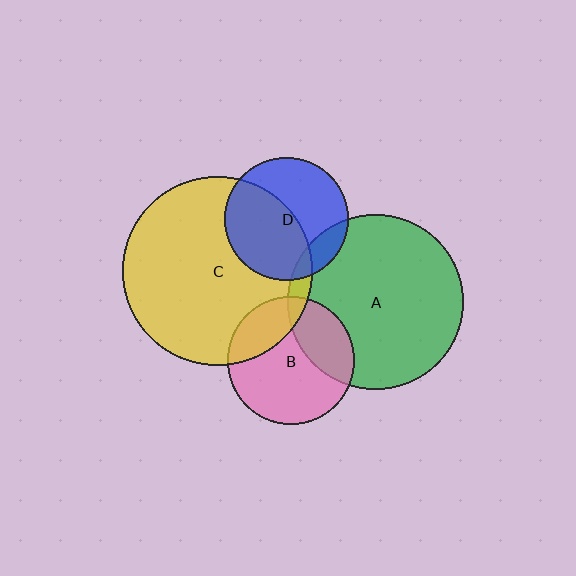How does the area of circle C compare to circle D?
Approximately 2.4 times.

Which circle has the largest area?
Circle C (yellow).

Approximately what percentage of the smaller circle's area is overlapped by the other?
Approximately 5%.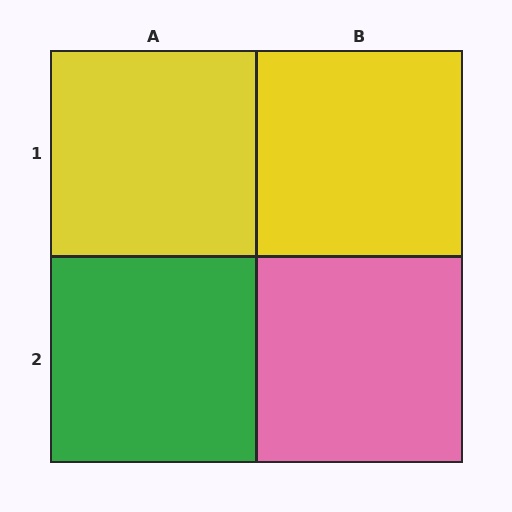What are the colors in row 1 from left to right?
Yellow, yellow.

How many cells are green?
1 cell is green.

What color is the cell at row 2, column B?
Pink.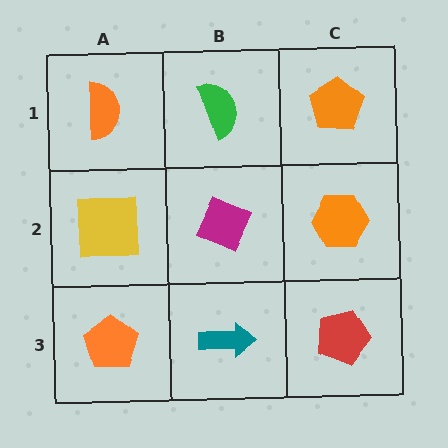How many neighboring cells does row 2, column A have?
3.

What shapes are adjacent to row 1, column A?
A yellow square (row 2, column A), a green semicircle (row 1, column B).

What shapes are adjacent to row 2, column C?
An orange pentagon (row 1, column C), a red pentagon (row 3, column C), a magenta diamond (row 2, column B).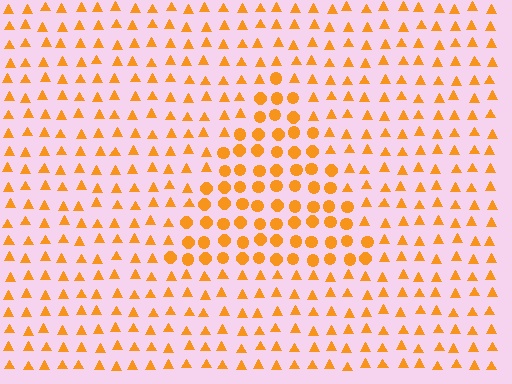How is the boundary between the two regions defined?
The boundary is defined by a change in element shape: circles inside vs. triangles outside. All elements share the same color and spacing.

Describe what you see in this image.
The image is filled with small orange elements arranged in a uniform grid. A triangle-shaped region contains circles, while the surrounding area contains triangles. The boundary is defined purely by the change in element shape.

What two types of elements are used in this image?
The image uses circles inside the triangle region and triangles outside it.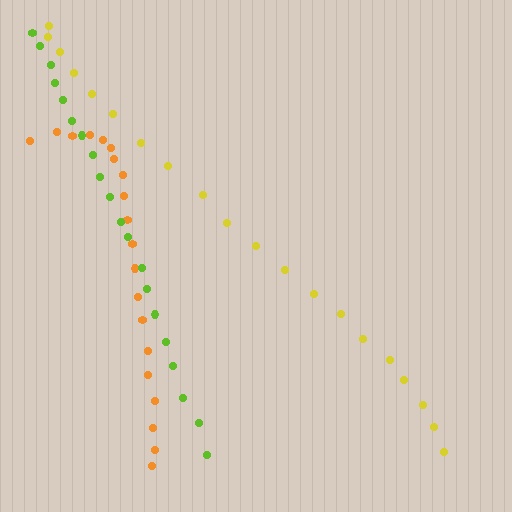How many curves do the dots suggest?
There are 3 distinct paths.